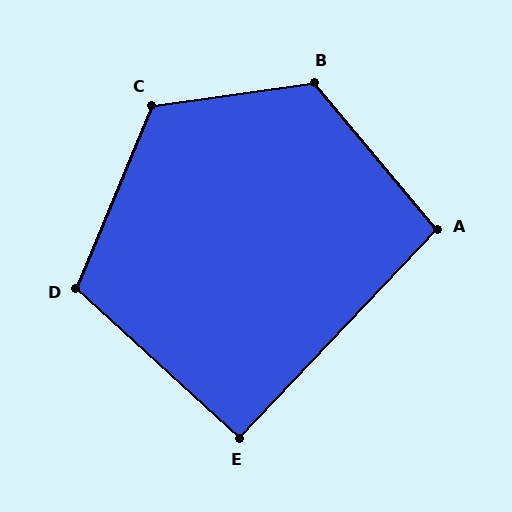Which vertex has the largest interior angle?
B, at approximately 122 degrees.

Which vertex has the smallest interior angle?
E, at approximately 91 degrees.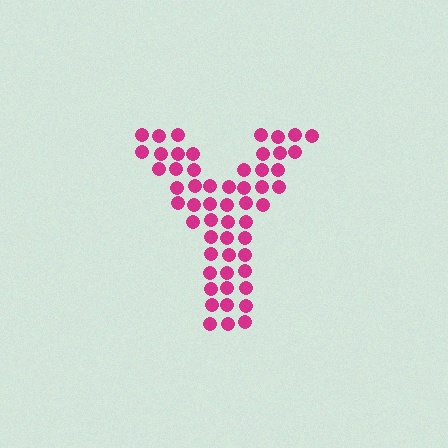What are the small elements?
The small elements are circles.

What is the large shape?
The large shape is the letter Y.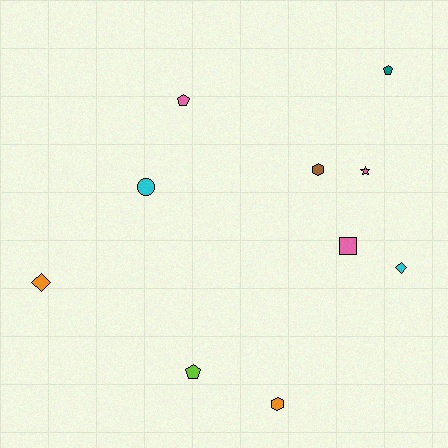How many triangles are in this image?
There are no triangles.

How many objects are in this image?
There are 10 objects.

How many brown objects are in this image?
There is 1 brown object.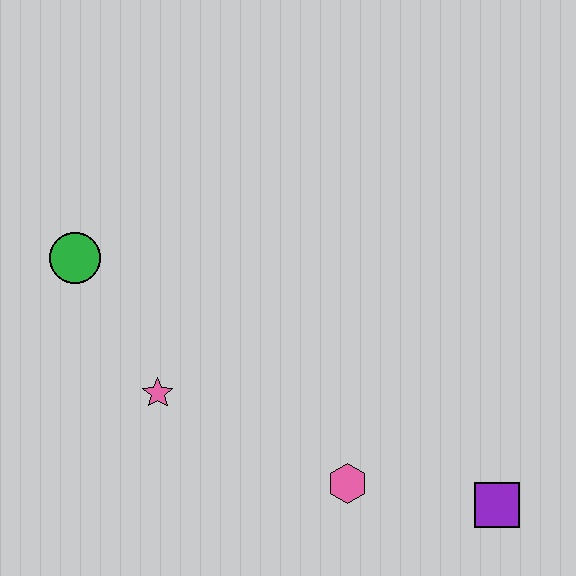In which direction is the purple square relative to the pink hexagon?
The purple square is to the right of the pink hexagon.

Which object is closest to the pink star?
The green circle is closest to the pink star.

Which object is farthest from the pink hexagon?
The green circle is farthest from the pink hexagon.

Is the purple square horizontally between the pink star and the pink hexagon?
No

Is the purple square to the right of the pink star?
Yes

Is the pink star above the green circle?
No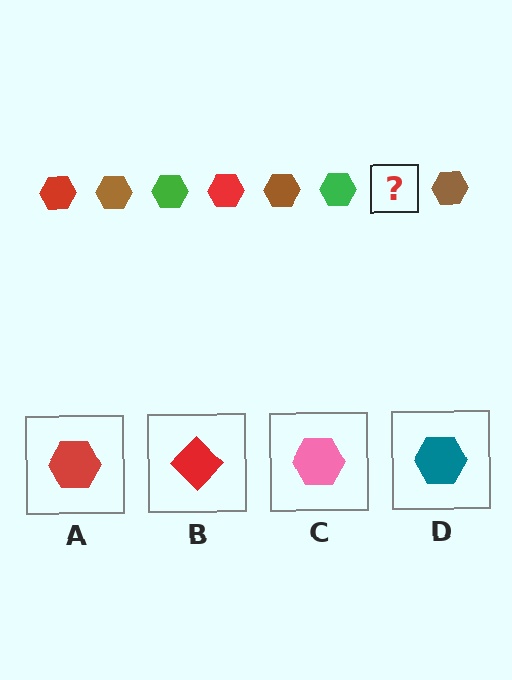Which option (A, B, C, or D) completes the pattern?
A.